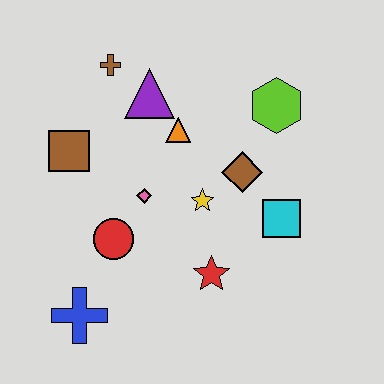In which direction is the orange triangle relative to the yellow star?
The orange triangle is above the yellow star.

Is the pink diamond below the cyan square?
No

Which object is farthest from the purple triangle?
The blue cross is farthest from the purple triangle.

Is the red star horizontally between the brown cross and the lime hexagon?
Yes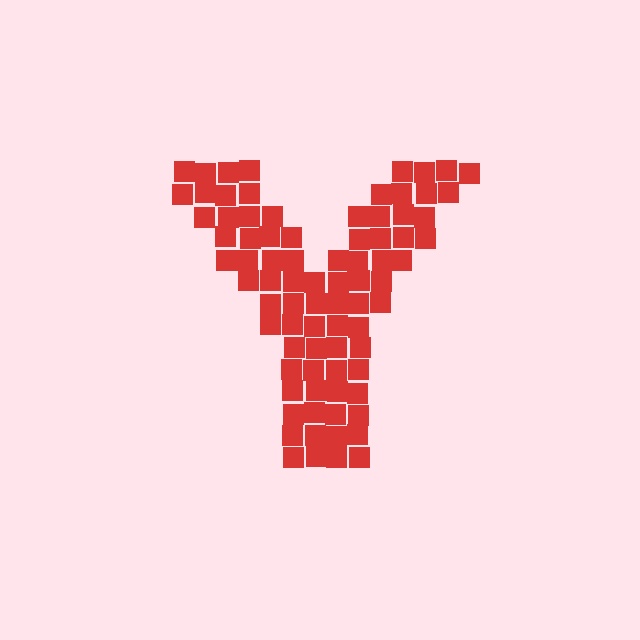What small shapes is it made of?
It is made of small squares.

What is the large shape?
The large shape is the letter Y.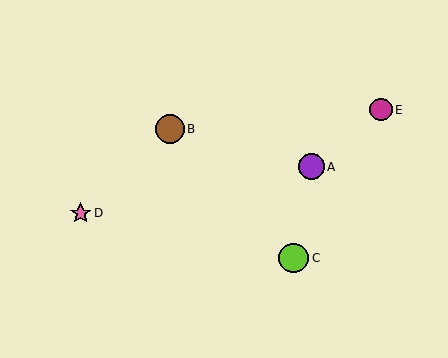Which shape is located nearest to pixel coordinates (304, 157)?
The purple circle (labeled A) at (311, 167) is nearest to that location.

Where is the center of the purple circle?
The center of the purple circle is at (311, 167).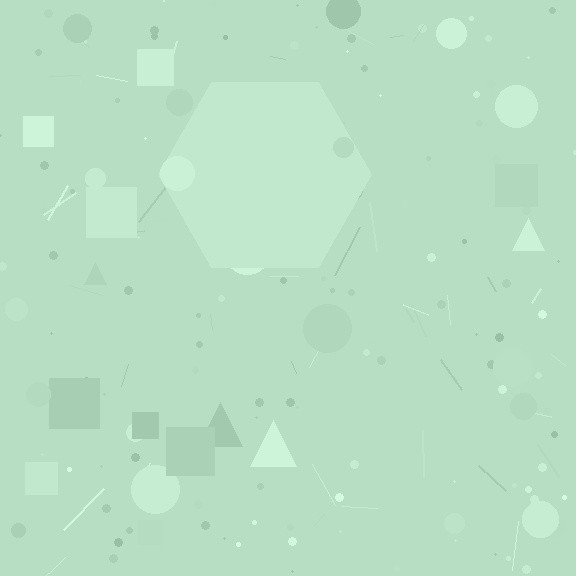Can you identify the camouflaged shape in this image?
The camouflaged shape is a hexagon.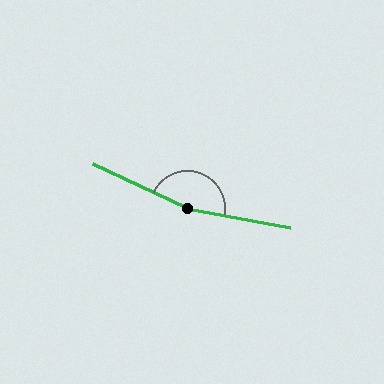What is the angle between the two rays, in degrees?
Approximately 165 degrees.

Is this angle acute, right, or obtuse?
It is obtuse.